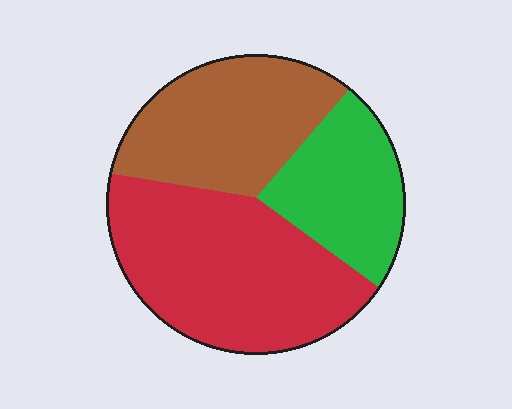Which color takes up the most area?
Red, at roughly 45%.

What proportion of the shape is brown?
Brown takes up about one third (1/3) of the shape.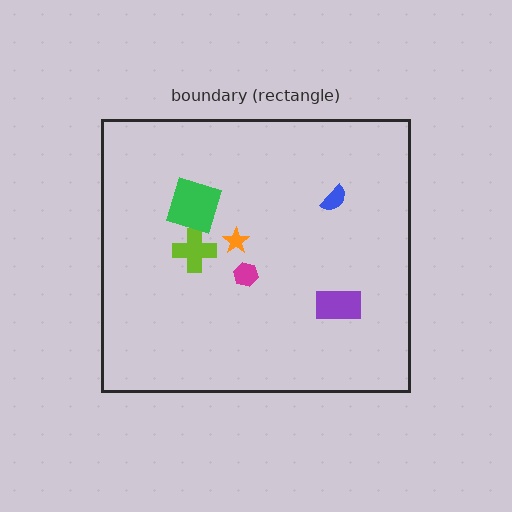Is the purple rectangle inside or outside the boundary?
Inside.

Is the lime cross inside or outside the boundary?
Inside.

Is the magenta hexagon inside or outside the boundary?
Inside.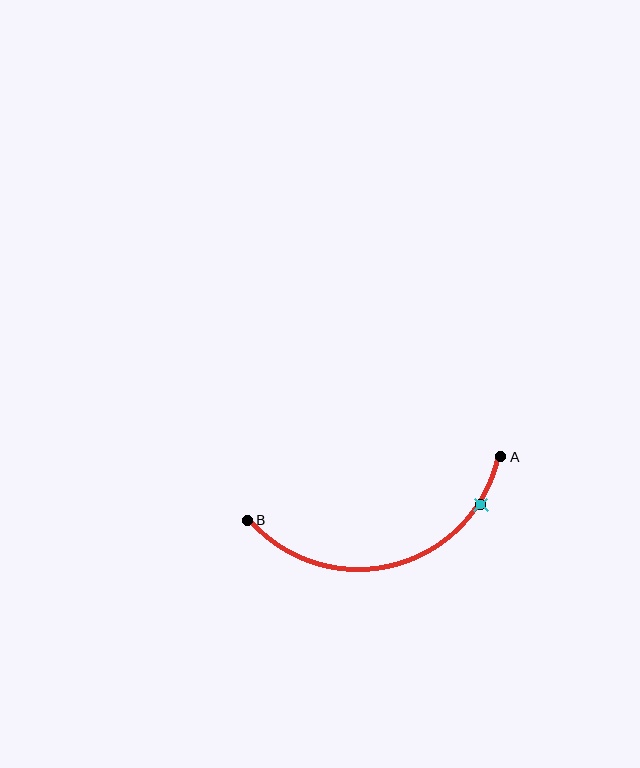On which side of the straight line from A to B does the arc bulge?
The arc bulges below the straight line connecting A and B.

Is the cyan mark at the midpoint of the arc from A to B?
No. The cyan mark lies on the arc but is closer to endpoint A. The arc midpoint would be at the point on the curve equidistant along the arc from both A and B.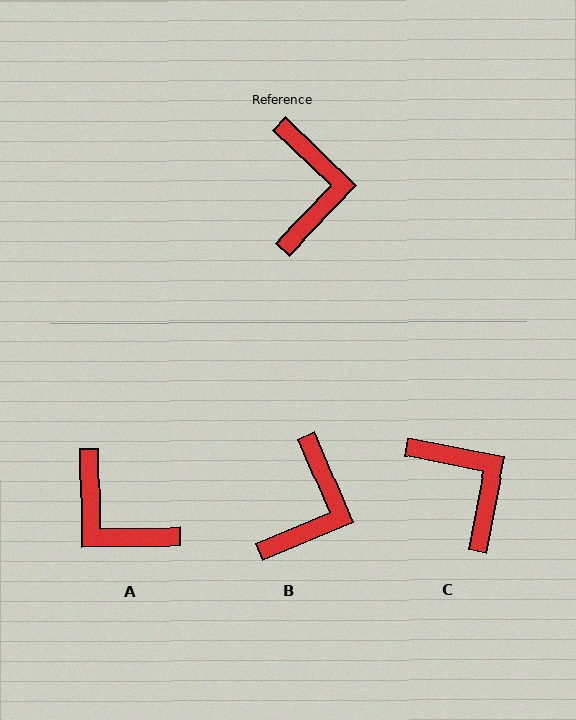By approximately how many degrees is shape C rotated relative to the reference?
Approximately 33 degrees counter-clockwise.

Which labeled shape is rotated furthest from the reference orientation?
A, about 135 degrees away.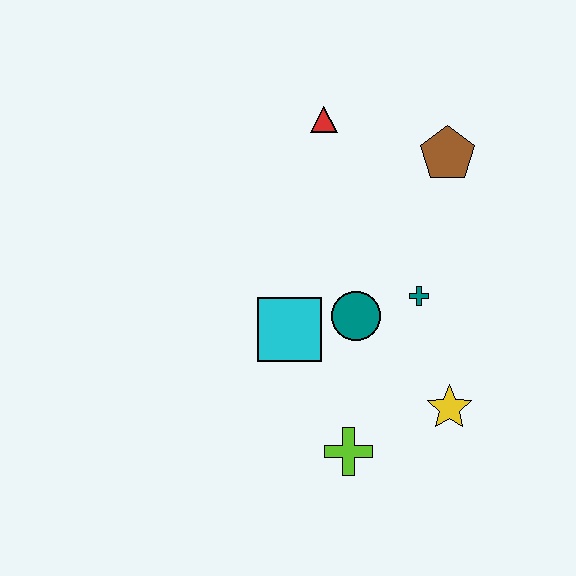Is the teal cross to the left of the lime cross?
No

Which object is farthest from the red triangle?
The lime cross is farthest from the red triangle.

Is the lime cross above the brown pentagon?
No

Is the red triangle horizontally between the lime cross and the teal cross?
No